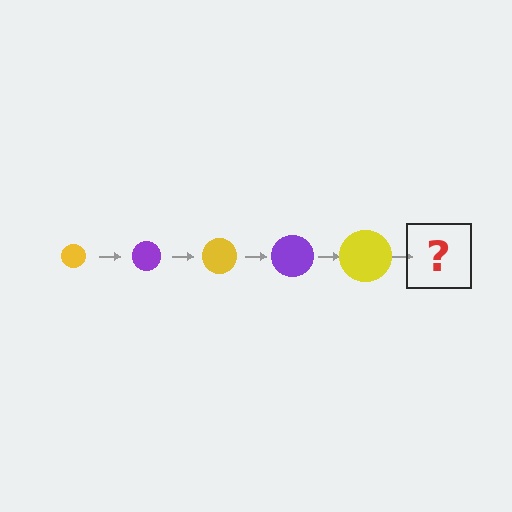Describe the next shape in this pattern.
It should be a purple circle, larger than the previous one.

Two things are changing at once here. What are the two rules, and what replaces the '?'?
The two rules are that the circle grows larger each step and the color cycles through yellow and purple. The '?' should be a purple circle, larger than the previous one.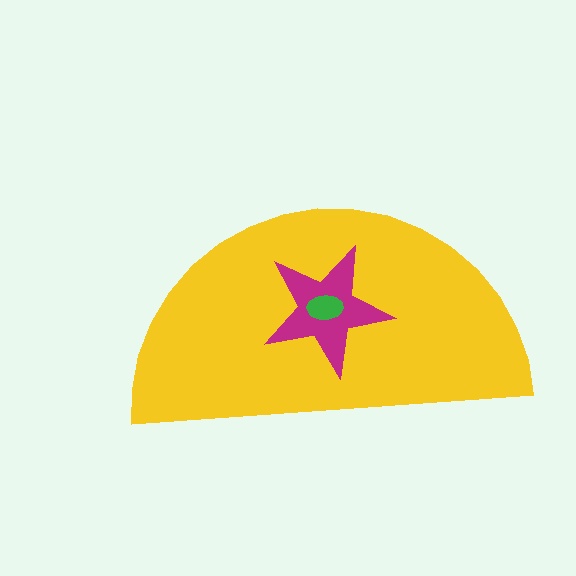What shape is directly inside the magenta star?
The green ellipse.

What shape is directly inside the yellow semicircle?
The magenta star.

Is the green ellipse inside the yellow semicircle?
Yes.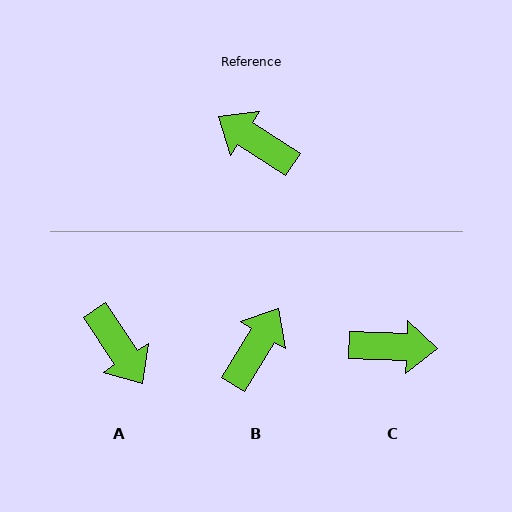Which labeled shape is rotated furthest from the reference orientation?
A, about 156 degrees away.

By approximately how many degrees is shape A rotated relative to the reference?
Approximately 156 degrees counter-clockwise.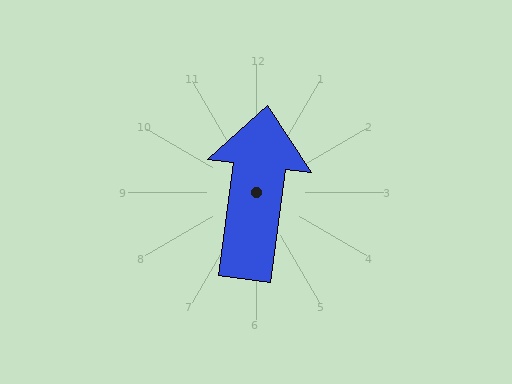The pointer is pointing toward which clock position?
Roughly 12 o'clock.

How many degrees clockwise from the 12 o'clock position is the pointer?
Approximately 7 degrees.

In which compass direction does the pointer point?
North.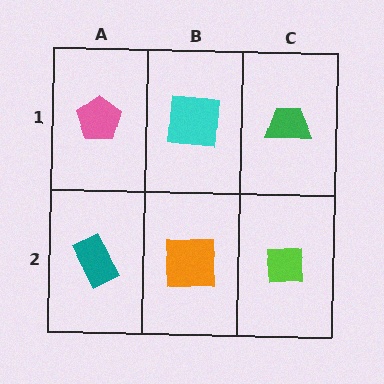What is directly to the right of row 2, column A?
An orange square.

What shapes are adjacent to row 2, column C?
A green trapezoid (row 1, column C), an orange square (row 2, column B).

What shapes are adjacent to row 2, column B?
A cyan square (row 1, column B), a teal rectangle (row 2, column A), a lime square (row 2, column C).